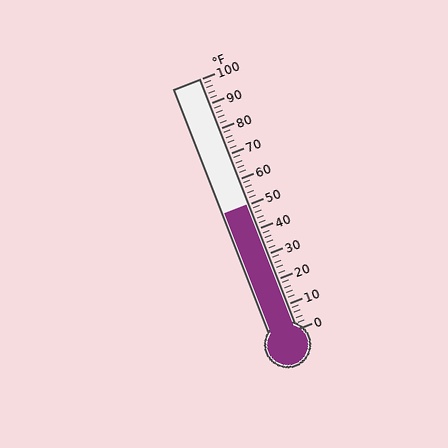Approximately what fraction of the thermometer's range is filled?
The thermometer is filled to approximately 50% of its range.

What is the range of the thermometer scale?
The thermometer scale ranges from 0°F to 100°F.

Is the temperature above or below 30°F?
The temperature is above 30°F.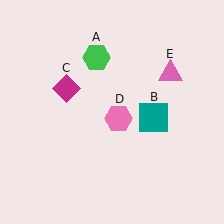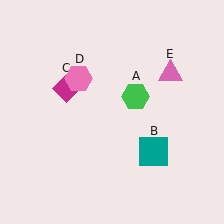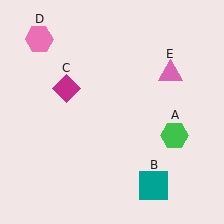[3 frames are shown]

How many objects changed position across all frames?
3 objects changed position: green hexagon (object A), teal square (object B), pink hexagon (object D).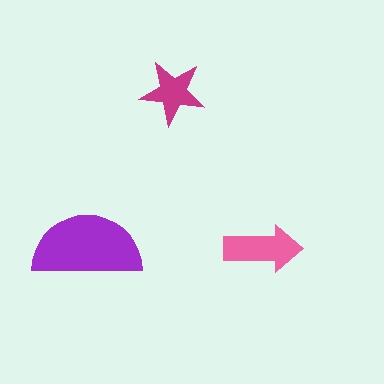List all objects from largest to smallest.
The purple semicircle, the pink arrow, the magenta star.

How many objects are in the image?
There are 3 objects in the image.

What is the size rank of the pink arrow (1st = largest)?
2nd.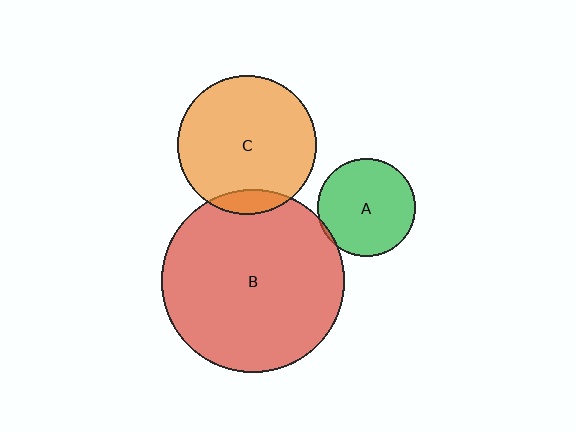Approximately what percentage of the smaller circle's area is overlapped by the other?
Approximately 10%.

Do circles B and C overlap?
Yes.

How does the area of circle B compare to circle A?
Approximately 3.5 times.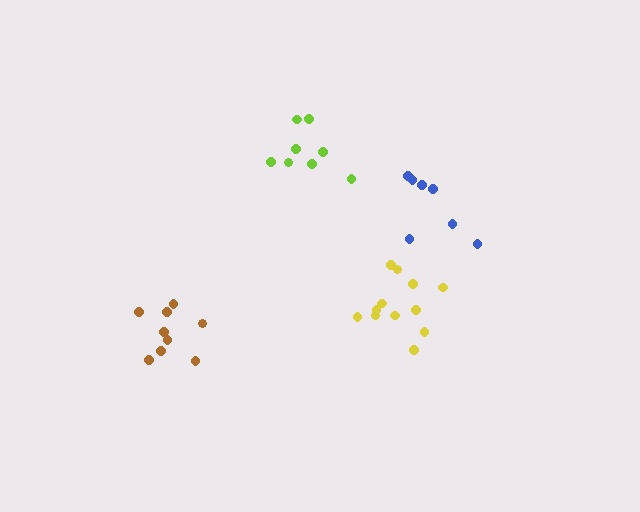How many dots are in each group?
Group 1: 8 dots, Group 2: 12 dots, Group 3: 9 dots, Group 4: 7 dots (36 total).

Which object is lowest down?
The brown cluster is bottommost.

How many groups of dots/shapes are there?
There are 4 groups.